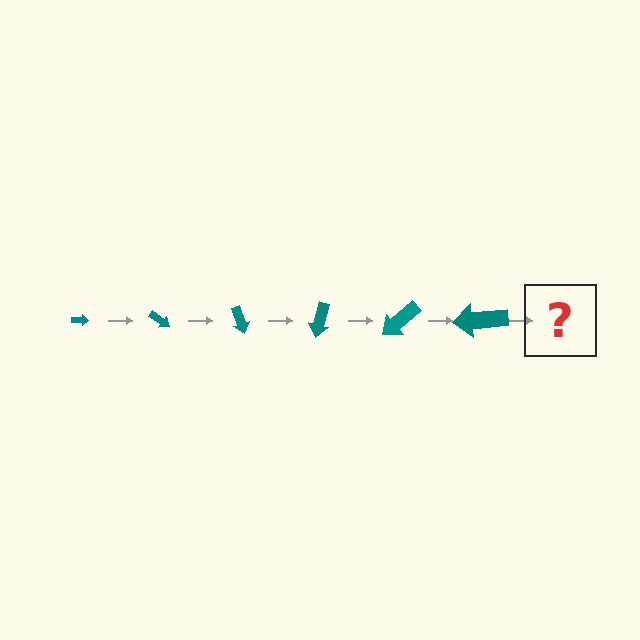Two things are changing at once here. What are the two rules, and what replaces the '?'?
The two rules are that the arrow grows larger each step and it rotates 35 degrees each step. The '?' should be an arrow, larger than the previous one and rotated 210 degrees from the start.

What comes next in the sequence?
The next element should be an arrow, larger than the previous one and rotated 210 degrees from the start.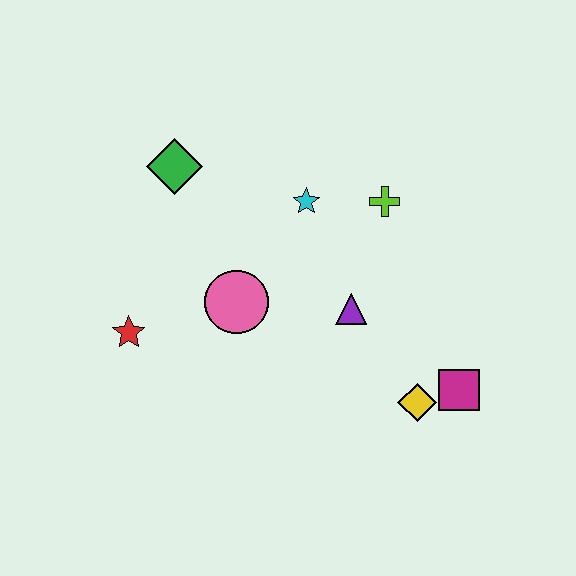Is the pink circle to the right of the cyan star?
No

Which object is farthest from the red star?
The magenta square is farthest from the red star.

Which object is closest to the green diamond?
The cyan star is closest to the green diamond.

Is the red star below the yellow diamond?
No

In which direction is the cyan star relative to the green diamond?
The cyan star is to the right of the green diamond.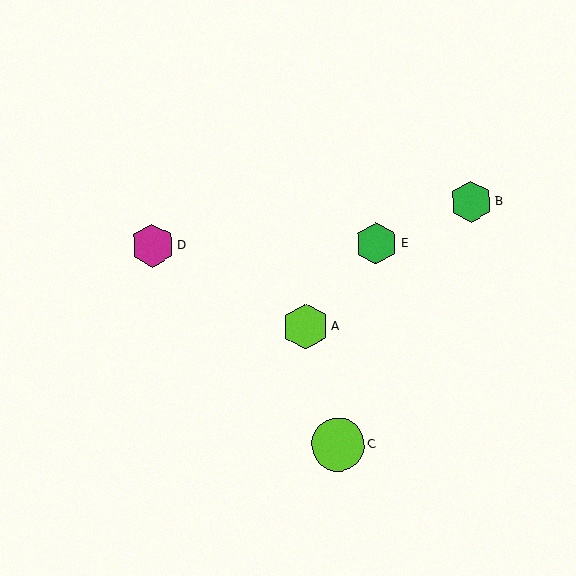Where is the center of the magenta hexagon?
The center of the magenta hexagon is at (153, 245).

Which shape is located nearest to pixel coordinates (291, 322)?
The lime hexagon (labeled A) at (306, 327) is nearest to that location.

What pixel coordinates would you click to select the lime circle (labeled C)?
Click at (338, 445) to select the lime circle C.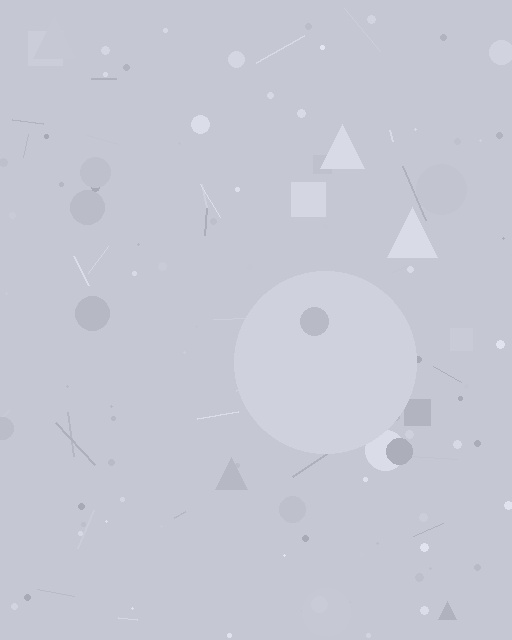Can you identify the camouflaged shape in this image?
The camouflaged shape is a circle.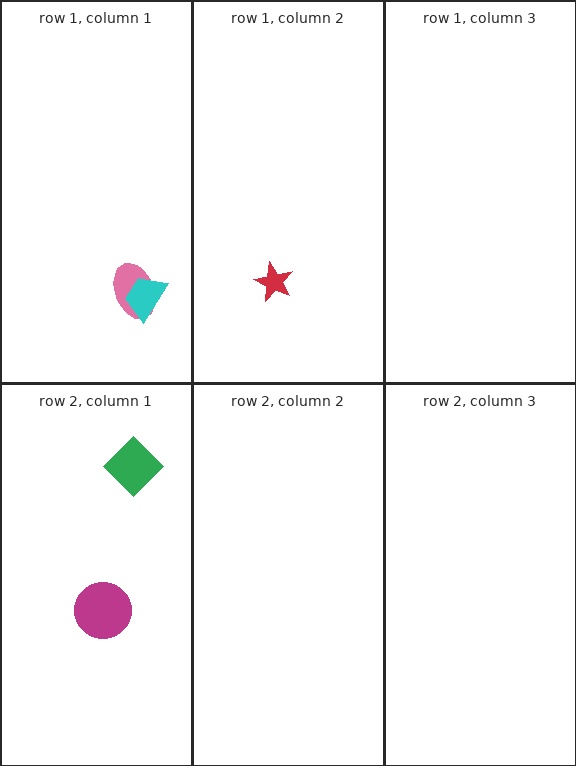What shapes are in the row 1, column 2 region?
The red star.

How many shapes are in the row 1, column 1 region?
2.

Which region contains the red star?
The row 1, column 2 region.